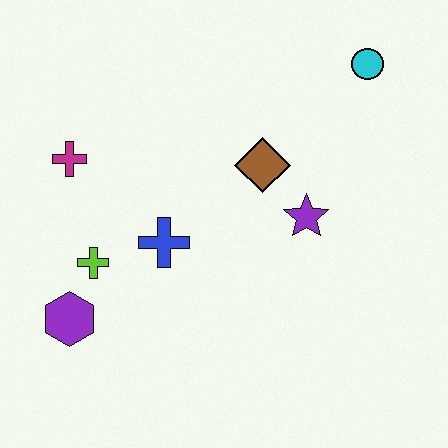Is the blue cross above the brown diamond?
No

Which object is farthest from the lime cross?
The cyan circle is farthest from the lime cross.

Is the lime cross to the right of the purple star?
No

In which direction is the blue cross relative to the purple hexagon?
The blue cross is to the right of the purple hexagon.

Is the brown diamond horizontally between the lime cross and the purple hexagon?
No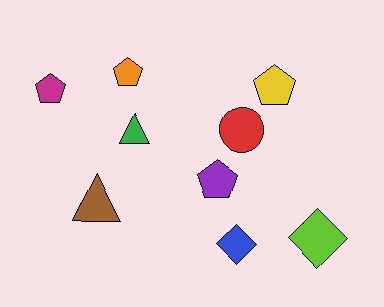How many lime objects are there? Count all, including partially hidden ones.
There is 1 lime object.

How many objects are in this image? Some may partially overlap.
There are 9 objects.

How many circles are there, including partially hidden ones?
There is 1 circle.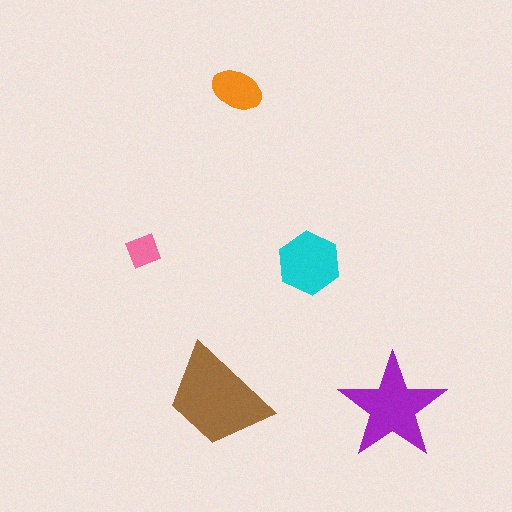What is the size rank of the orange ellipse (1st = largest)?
4th.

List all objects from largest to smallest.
The brown trapezoid, the purple star, the cyan hexagon, the orange ellipse, the pink square.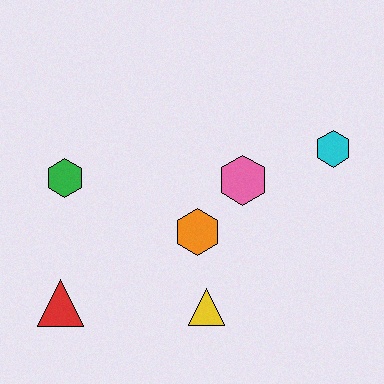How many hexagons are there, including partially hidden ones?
There are 4 hexagons.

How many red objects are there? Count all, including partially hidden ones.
There is 1 red object.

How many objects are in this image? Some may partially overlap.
There are 6 objects.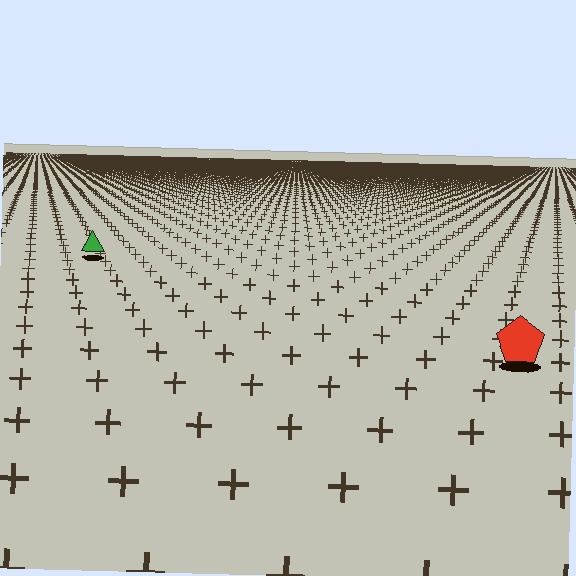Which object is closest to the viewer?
The red pentagon is closest. The texture marks near it are larger and more spread out.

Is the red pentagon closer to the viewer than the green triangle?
Yes. The red pentagon is closer — you can tell from the texture gradient: the ground texture is coarser near it.